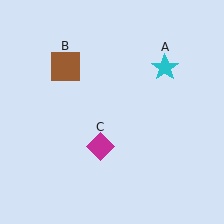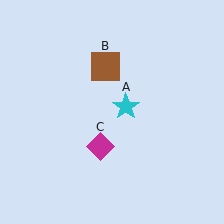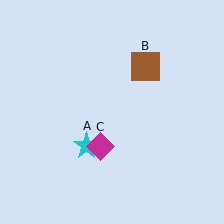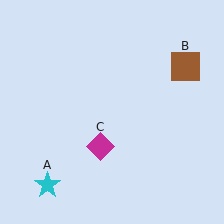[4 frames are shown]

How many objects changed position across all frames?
2 objects changed position: cyan star (object A), brown square (object B).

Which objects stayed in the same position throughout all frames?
Magenta diamond (object C) remained stationary.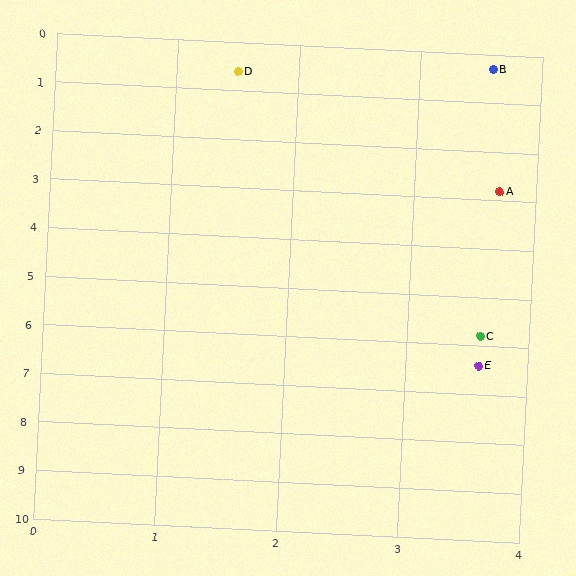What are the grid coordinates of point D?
Point D is at approximately (1.5, 0.6).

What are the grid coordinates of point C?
Point C is at approximately (3.6, 5.8).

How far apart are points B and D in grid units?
Points B and D are about 2.1 grid units apart.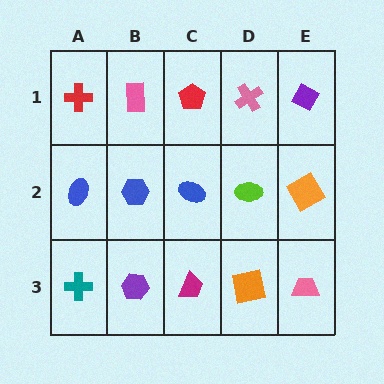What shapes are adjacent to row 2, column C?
A red pentagon (row 1, column C), a magenta trapezoid (row 3, column C), a blue hexagon (row 2, column B), a lime ellipse (row 2, column D).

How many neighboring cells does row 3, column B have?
3.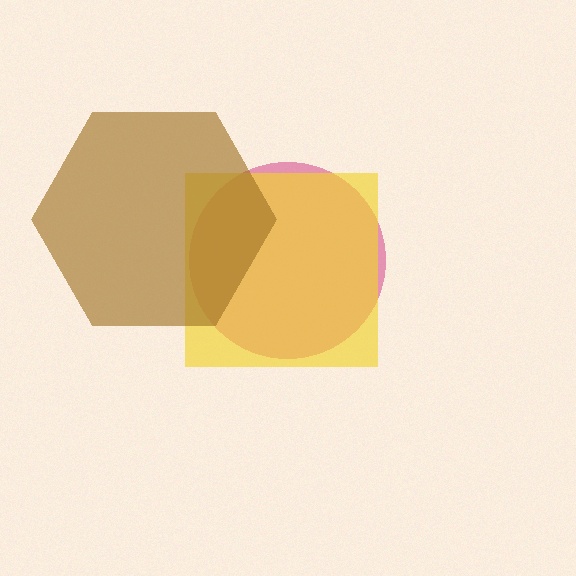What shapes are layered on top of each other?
The layered shapes are: a magenta circle, a yellow square, a brown hexagon.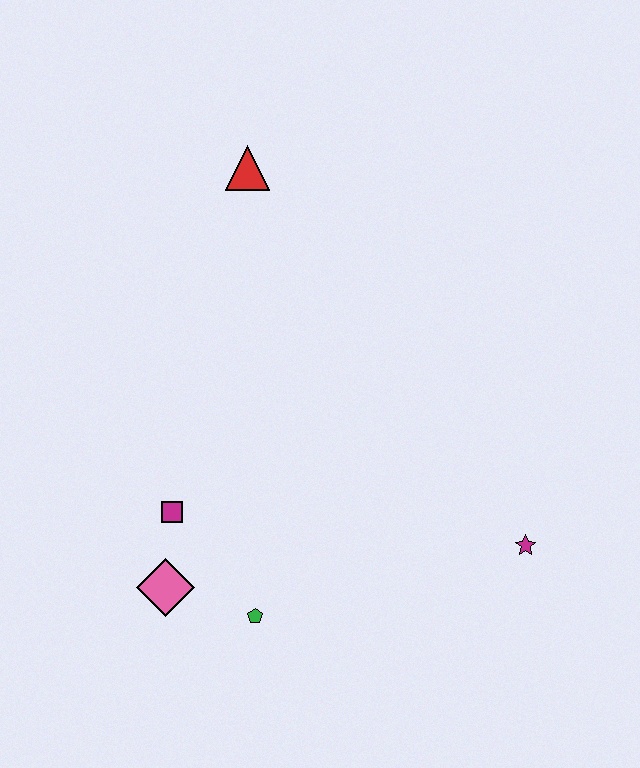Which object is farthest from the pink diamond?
The red triangle is farthest from the pink diamond.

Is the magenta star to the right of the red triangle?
Yes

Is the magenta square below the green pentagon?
No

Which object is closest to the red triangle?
The magenta square is closest to the red triangle.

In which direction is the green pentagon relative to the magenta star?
The green pentagon is to the left of the magenta star.